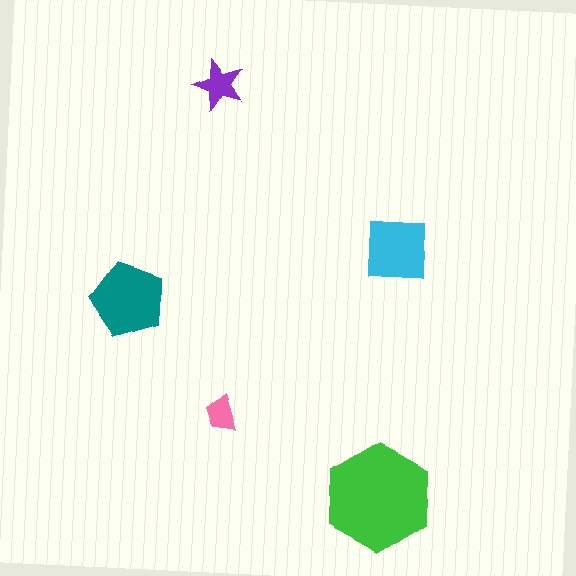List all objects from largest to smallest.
The green hexagon, the teal pentagon, the cyan square, the purple star, the pink trapezoid.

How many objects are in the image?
There are 5 objects in the image.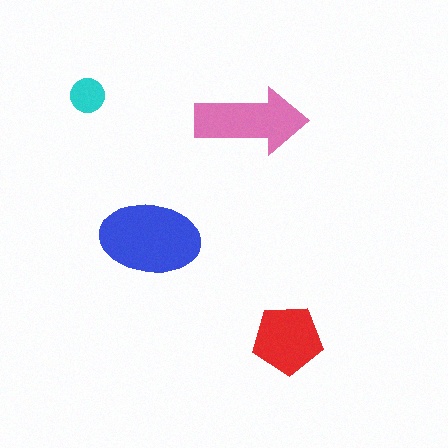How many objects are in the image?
There are 4 objects in the image.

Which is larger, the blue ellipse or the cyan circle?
The blue ellipse.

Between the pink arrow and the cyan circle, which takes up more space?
The pink arrow.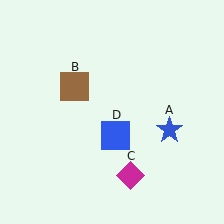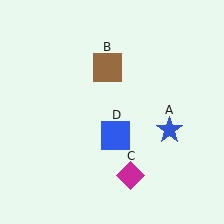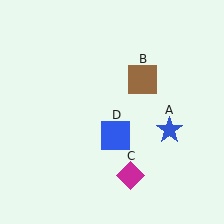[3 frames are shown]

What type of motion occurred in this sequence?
The brown square (object B) rotated clockwise around the center of the scene.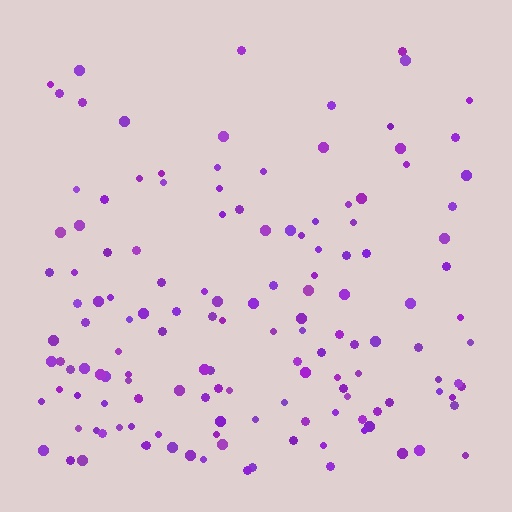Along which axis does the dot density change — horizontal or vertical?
Vertical.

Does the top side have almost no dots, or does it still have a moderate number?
Still a moderate number, just noticeably fewer than the bottom.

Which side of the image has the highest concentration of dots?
The bottom.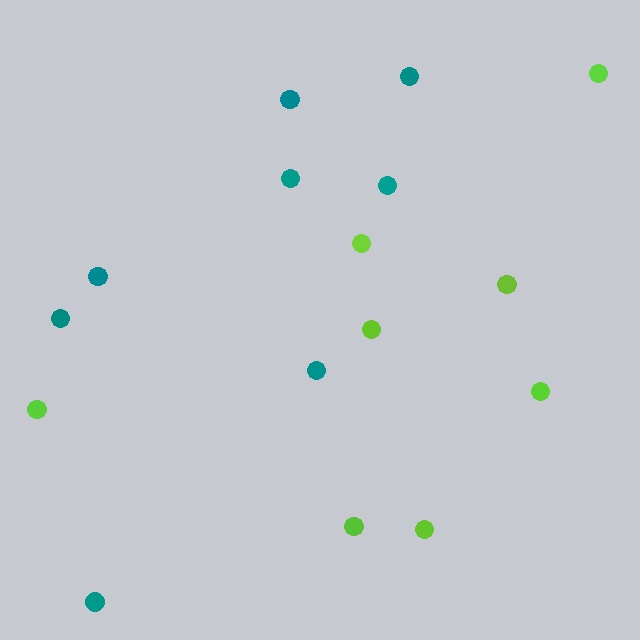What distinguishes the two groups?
There are 2 groups: one group of lime circles (8) and one group of teal circles (8).